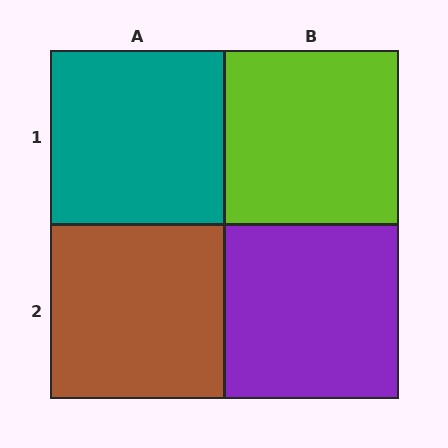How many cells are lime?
1 cell is lime.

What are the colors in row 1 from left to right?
Teal, lime.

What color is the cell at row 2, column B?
Purple.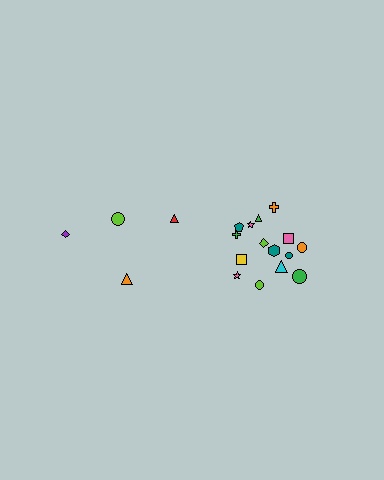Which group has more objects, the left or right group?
The right group.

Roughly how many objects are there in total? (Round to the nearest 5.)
Roughly 20 objects in total.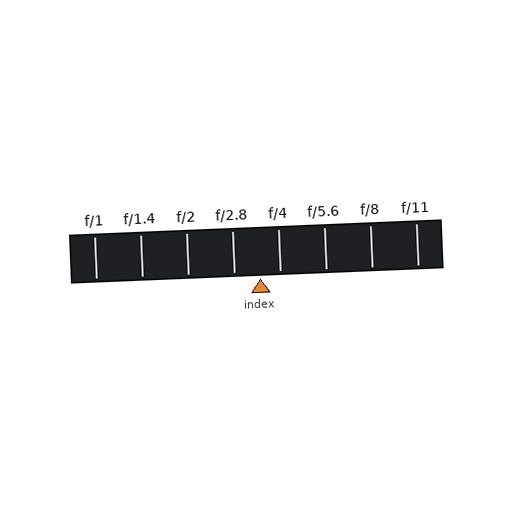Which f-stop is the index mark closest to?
The index mark is closest to f/4.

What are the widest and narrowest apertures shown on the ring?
The widest aperture shown is f/1 and the narrowest is f/11.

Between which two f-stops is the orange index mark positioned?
The index mark is between f/2.8 and f/4.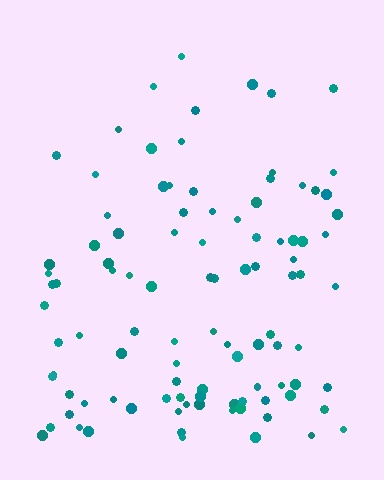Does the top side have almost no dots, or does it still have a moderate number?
Still a moderate number, just noticeably fewer than the bottom.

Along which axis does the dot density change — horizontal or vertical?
Vertical.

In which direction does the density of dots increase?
From top to bottom, with the bottom side densest.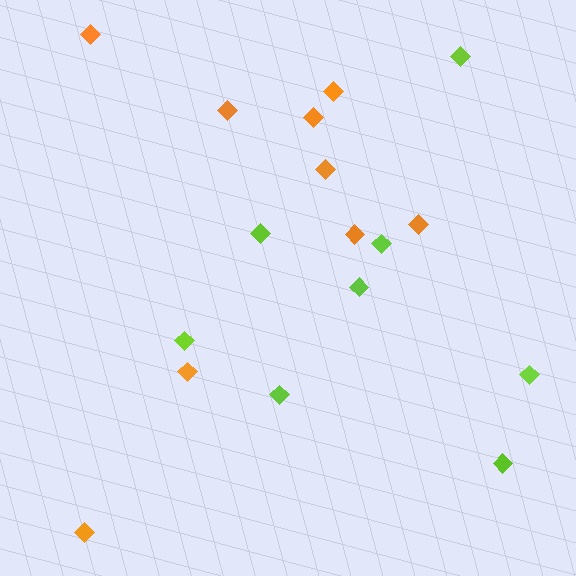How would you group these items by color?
There are 2 groups: one group of orange diamonds (9) and one group of lime diamonds (8).